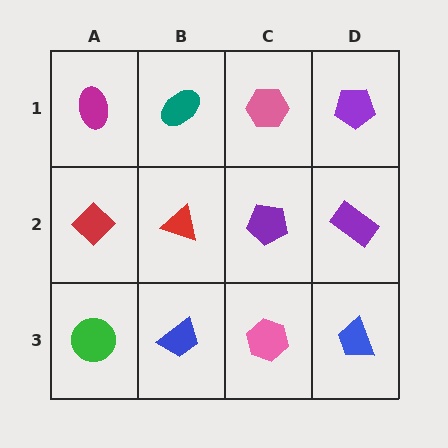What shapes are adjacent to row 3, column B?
A red triangle (row 2, column B), a green circle (row 3, column A), a pink hexagon (row 3, column C).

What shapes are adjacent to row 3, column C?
A purple pentagon (row 2, column C), a blue trapezoid (row 3, column B), a blue trapezoid (row 3, column D).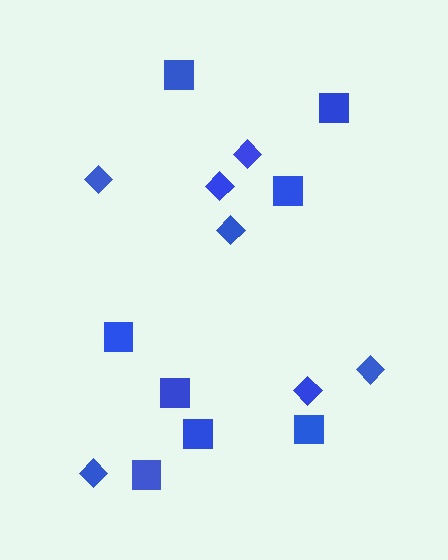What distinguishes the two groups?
There are 2 groups: one group of diamonds (7) and one group of squares (8).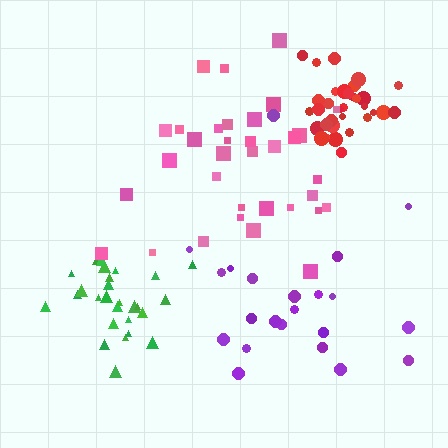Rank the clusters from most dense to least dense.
red, green, pink, purple.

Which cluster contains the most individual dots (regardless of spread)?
Red (34).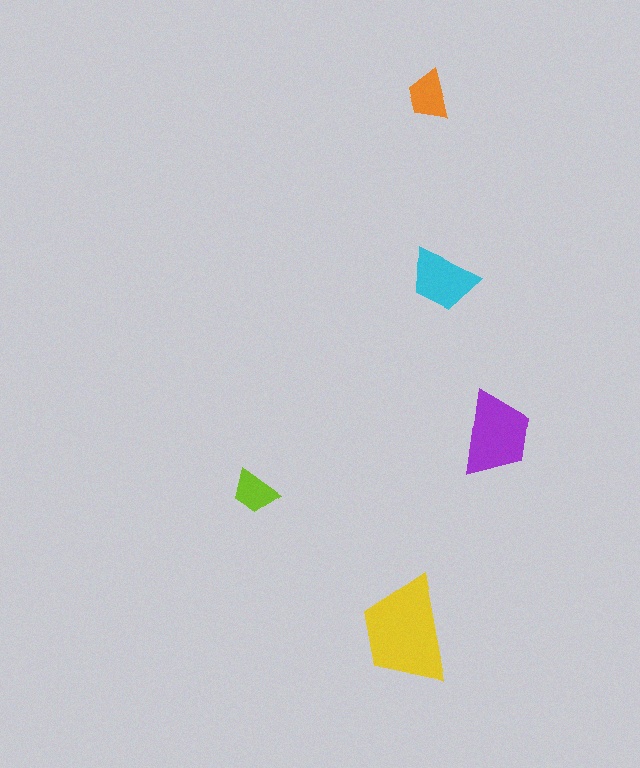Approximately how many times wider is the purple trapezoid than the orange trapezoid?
About 1.5 times wider.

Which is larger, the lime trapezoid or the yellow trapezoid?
The yellow one.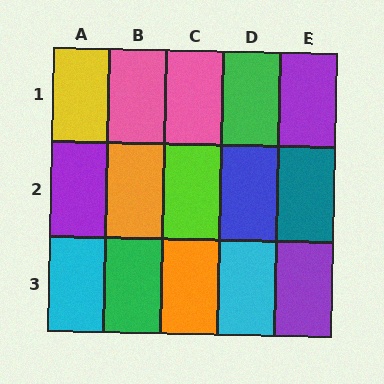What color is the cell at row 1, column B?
Pink.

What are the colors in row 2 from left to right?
Purple, orange, lime, blue, teal.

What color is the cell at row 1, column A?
Yellow.